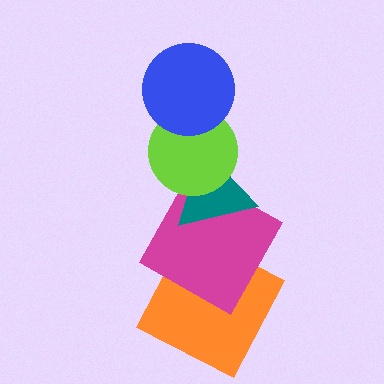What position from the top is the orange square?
The orange square is 5th from the top.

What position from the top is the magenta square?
The magenta square is 4th from the top.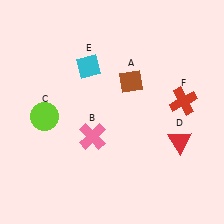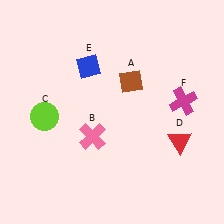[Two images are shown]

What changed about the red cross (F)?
In Image 1, F is red. In Image 2, it changed to magenta.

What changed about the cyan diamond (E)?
In Image 1, E is cyan. In Image 2, it changed to blue.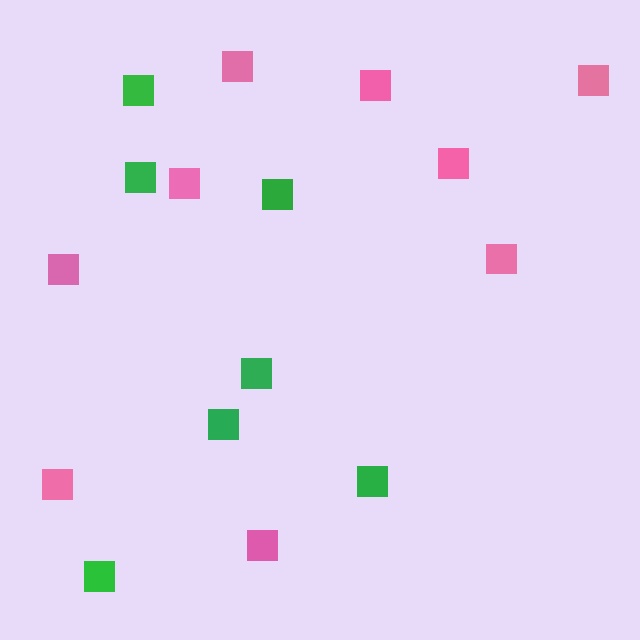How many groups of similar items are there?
There are 2 groups: one group of pink squares (9) and one group of green squares (7).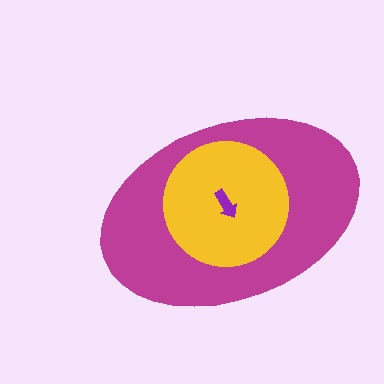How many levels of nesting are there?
3.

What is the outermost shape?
The magenta ellipse.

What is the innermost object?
The purple arrow.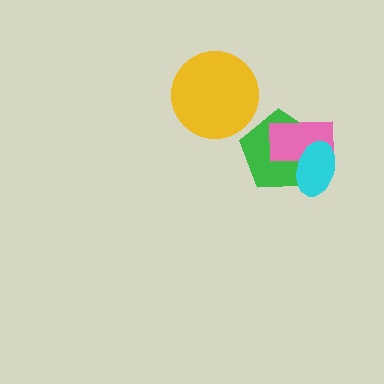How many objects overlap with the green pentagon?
2 objects overlap with the green pentagon.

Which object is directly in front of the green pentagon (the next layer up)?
The pink rectangle is directly in front of the green pentagon.